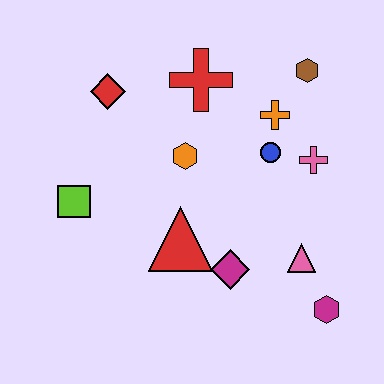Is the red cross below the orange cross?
No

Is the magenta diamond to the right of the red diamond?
Yes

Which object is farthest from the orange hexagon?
The magenta hexagon is farthest from the orange hexagon.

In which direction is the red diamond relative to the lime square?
The red diamond is above the lime square.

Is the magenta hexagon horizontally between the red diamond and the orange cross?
No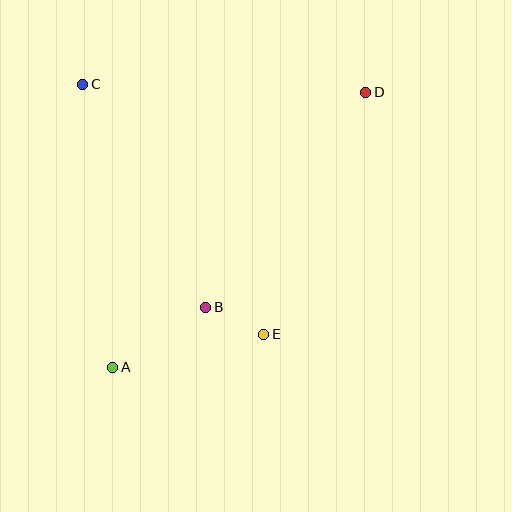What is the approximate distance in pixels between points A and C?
The distance between A and C is approximately 284 pixels.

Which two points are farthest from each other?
Points A and D are farthest from each other.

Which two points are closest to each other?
Points B and E are closest to each other.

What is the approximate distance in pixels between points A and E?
The distance between A and E is approximately 154 pixels.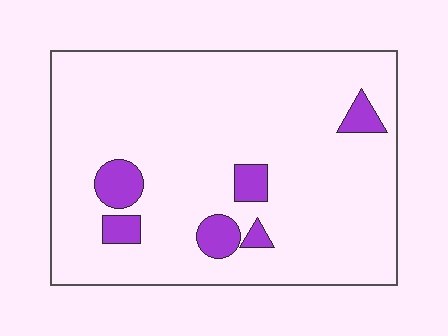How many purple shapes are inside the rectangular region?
6.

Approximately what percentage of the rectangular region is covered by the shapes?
Approximately 10%.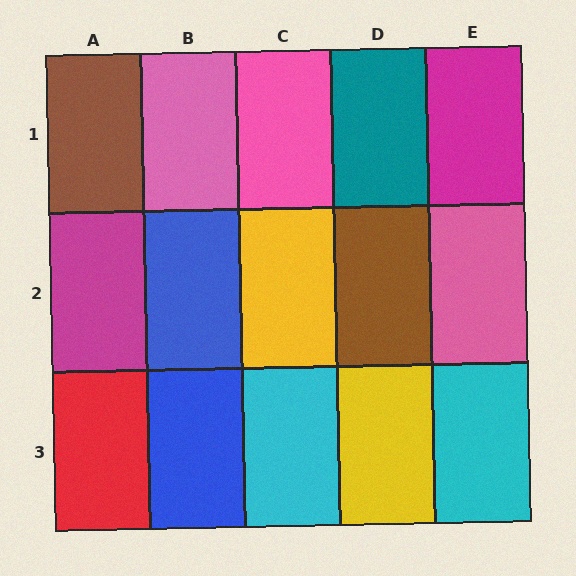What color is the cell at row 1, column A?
Brown.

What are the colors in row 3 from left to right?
Red, blue, cyan, yellow, cyan.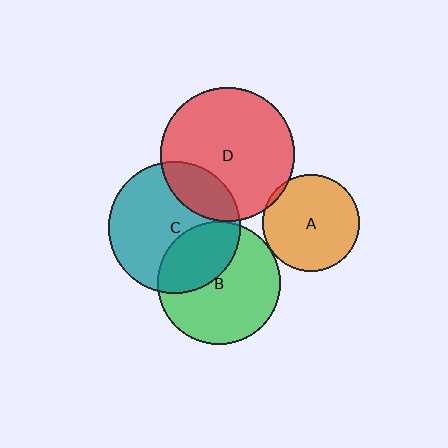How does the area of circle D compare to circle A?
Approximately 1.9 times.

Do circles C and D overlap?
Yes.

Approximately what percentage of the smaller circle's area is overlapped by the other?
Approximately 20%.